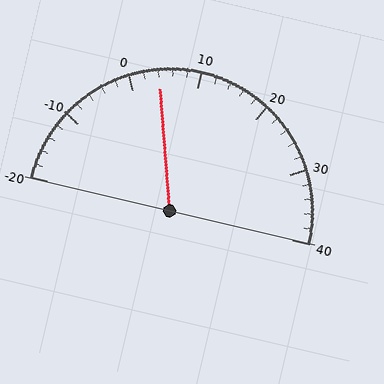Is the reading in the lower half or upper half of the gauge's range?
The reading is in the lower half of the range (-20 to 40).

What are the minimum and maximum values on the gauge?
The gauge ranges from -20 to 40.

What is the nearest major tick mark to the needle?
The nearest major tick mark is 0.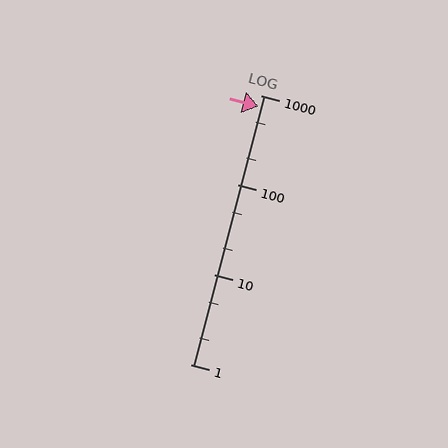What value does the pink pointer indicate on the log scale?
The pointer indicates approximately 760.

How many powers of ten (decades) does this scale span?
The scale spans 3 decades, from 1 to 1000.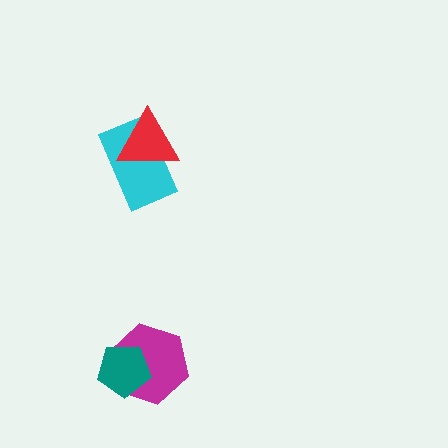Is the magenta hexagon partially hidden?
Yes, it is partially covered by another shape.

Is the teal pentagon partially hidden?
No, no other shape covers it.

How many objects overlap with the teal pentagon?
1 object overlaps with the teal pentagon.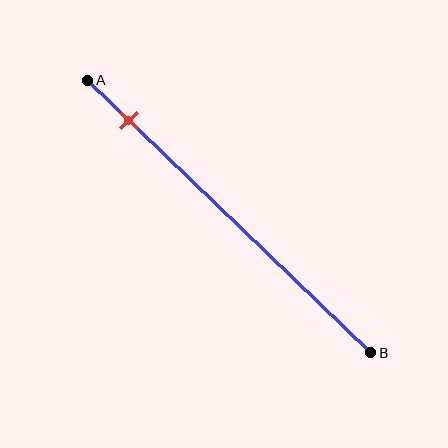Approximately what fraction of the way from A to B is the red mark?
The red mark is approximately 15% of the way from A to B.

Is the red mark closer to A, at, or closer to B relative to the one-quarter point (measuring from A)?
The red mark is closer to point A than the one-quarter point of segment AB.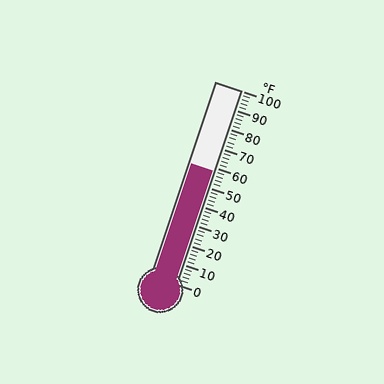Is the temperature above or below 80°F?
The temperature is below 80°F.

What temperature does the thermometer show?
The thermometer shows approximately 58°F.